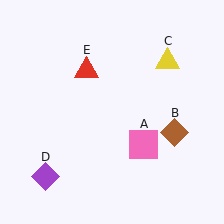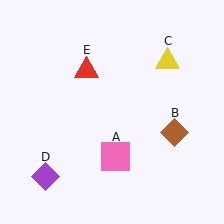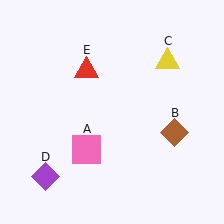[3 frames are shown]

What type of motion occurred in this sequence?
The pink square (object A) rotated clockwise around the center of the scene.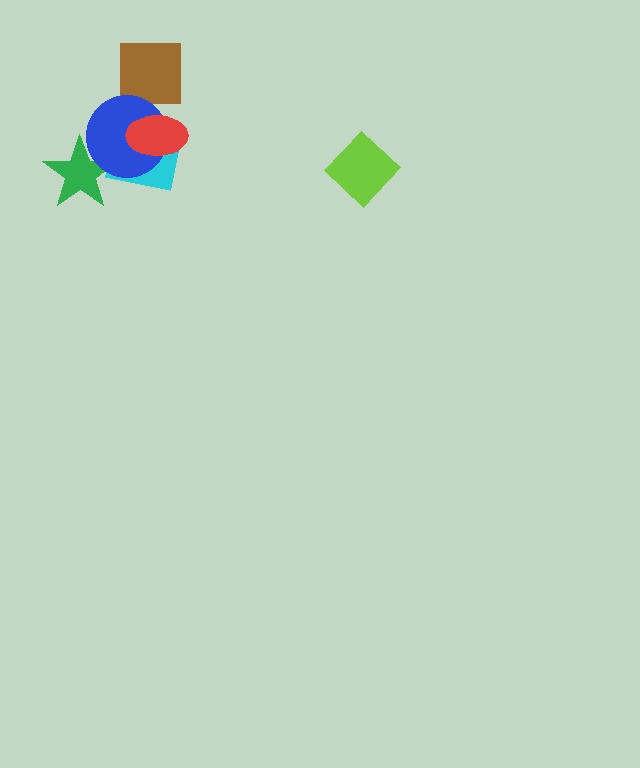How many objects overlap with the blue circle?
3 objects overlap with the blue circle.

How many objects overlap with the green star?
1 object overlaps with the green star.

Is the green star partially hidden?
Yes, it is partially covered by another shape.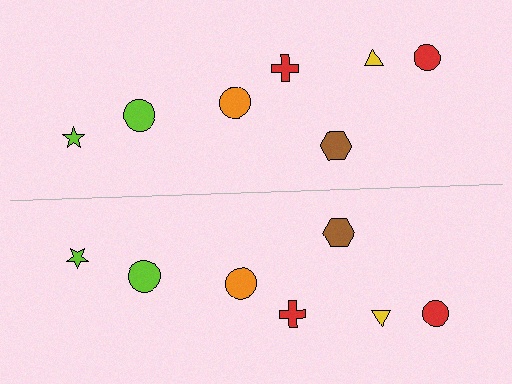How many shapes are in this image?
There are 14 shapes in this image.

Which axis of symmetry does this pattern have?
The pattern has a horizontal axis of symmetry running through the center of the image.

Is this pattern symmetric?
Yes, this pattern has bilateral (reflection) symmetry.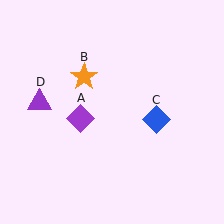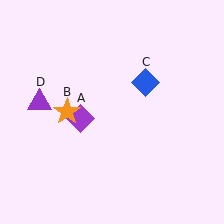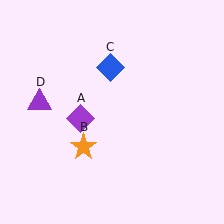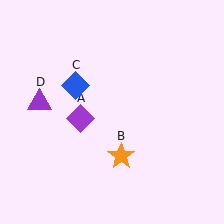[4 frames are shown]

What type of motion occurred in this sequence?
The orange star (object B), blue diamond (object C) rotated counterclockwise around the center of the scene.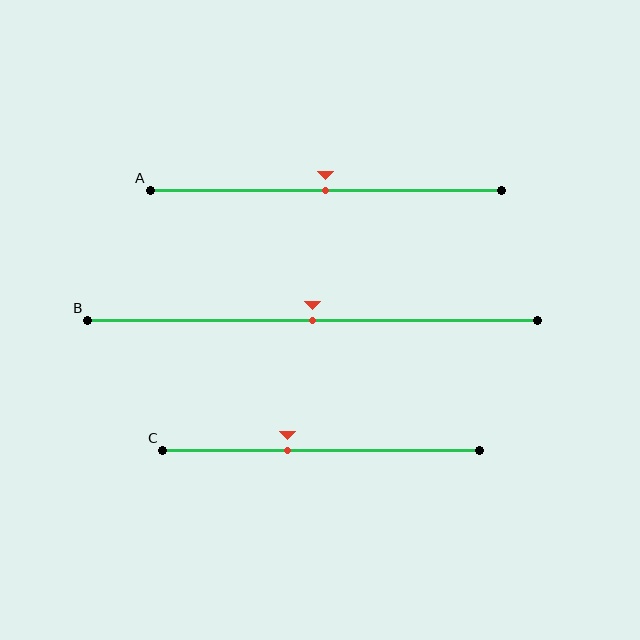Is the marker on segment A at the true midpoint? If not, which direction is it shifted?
Yes, the marker on segment A is at the true midpoint.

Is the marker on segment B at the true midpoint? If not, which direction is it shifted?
Yes, the marker on segment B is at the true midpoint.